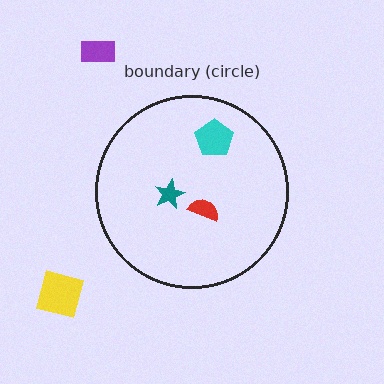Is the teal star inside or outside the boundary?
Inside.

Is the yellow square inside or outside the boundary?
Outside.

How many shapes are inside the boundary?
3 inside, 2 outside.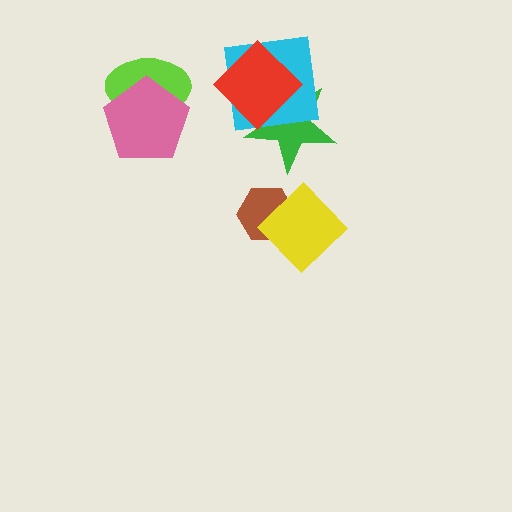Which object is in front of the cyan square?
The red diamond is in front of the cyan square.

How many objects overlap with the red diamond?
2 objects overlap with the red diamond.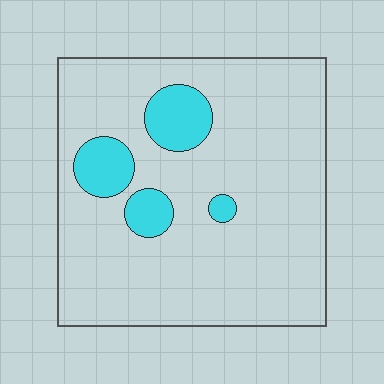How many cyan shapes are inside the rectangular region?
4.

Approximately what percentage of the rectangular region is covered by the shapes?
Approximately 15%.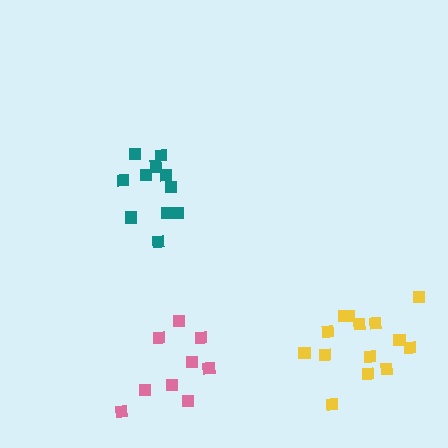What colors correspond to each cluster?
The clusters are colored: pink, yellow, teal.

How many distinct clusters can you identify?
There are 3 distinct clusters.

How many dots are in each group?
Group 1: 9 dots, Group 2: 14 dots, Group 3: 11 dots (34 total).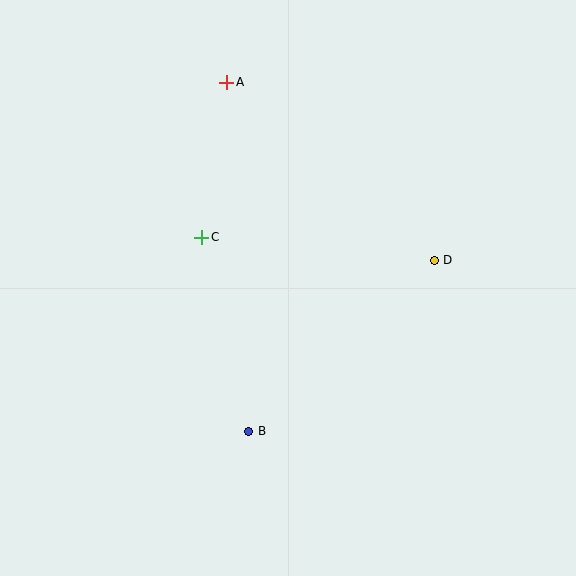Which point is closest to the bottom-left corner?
Point B is closest to the bottom-left corner.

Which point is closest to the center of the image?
Point C at (202, 237) is closest to the center.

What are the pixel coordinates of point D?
Point D is at (434, 260).